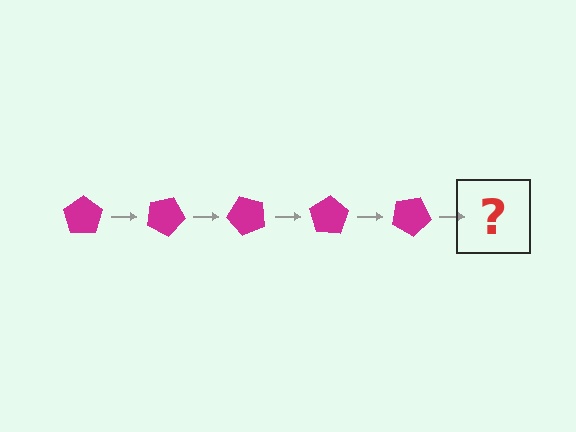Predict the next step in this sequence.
The next step is a magenta pentagon rotated 125 degrees.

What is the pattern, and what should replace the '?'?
The pattern is that the pentagon rotates 25 degrees each step. The '?' should be a magenta pentagon rotated 125 degrees.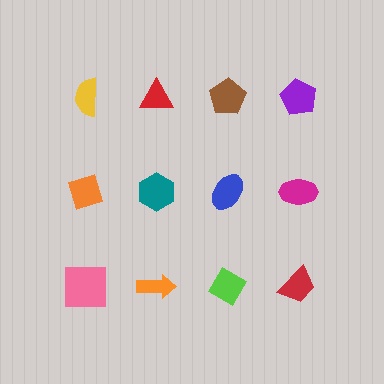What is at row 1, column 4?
A purple pentagon.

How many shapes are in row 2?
4 shapes.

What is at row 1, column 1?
A yellow semicircle.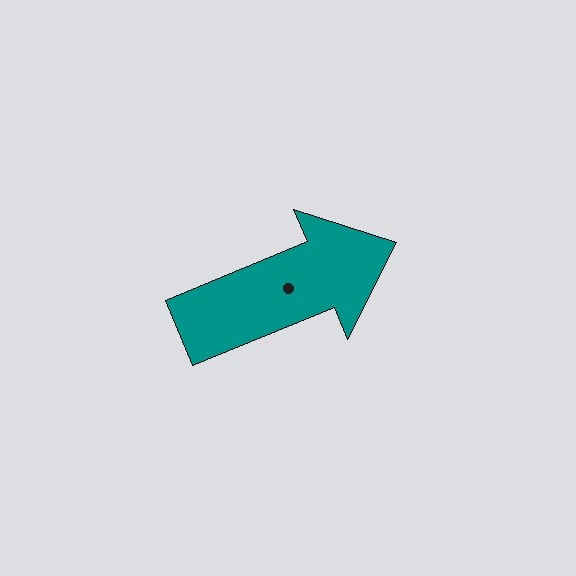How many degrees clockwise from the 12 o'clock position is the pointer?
Approximately 67 degrees.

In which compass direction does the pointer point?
Northeast.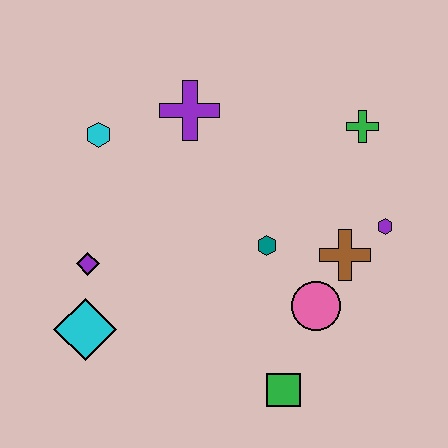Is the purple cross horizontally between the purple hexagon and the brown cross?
No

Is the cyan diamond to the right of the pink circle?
No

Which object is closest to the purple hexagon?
The brown cross is closest to the purple hexagon.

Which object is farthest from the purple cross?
The green square is farthest from the purple cross.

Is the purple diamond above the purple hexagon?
No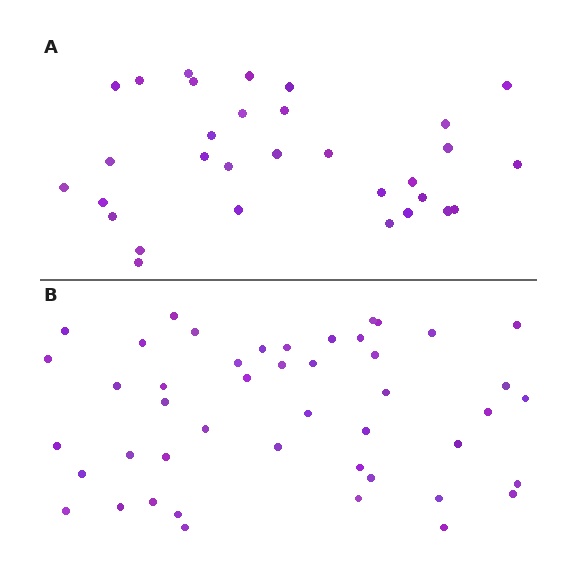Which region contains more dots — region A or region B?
Region B (the bottom region) has more dots.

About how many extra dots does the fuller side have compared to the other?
Region B has approximately 15 more dots than region A.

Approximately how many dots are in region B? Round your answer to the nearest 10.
About 50 dots. (The exact count is 46, which rounds to 50.)